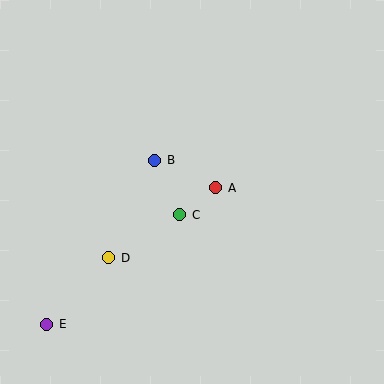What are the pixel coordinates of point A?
Point A is at (216, 188).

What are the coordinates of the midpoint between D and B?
The midpoint between D and B is at (132, 209).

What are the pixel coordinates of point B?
Point B is at (155, 160).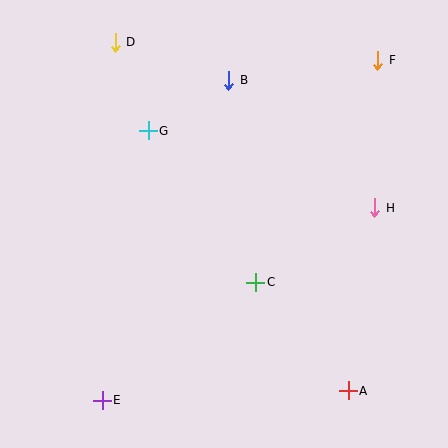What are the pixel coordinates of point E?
Point E is at (102, 400).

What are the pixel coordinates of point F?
Point F is at (378, 60).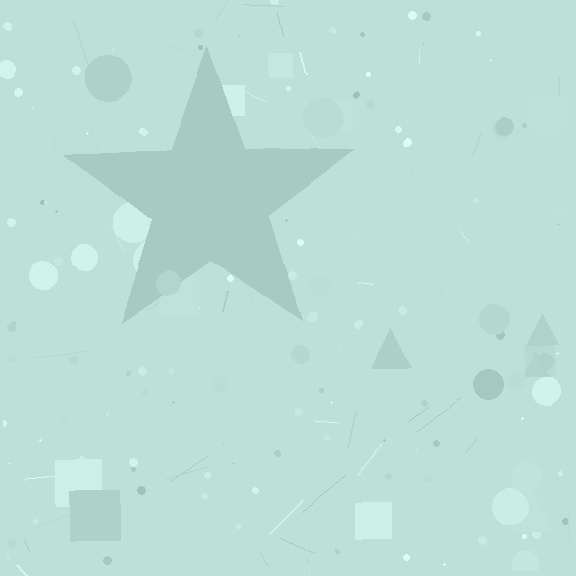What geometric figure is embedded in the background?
A star is embedded in the background.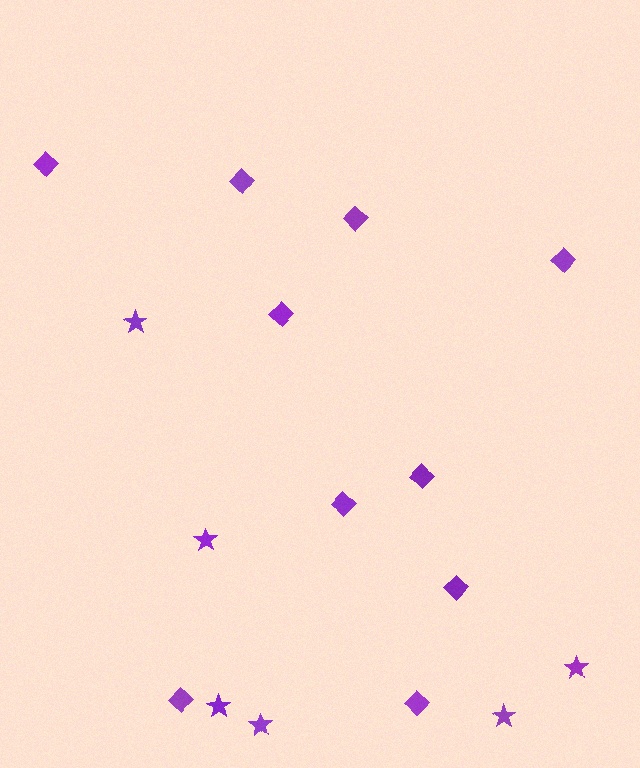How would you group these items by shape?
There are 2 groups: one group of diamonds (10) and one group of stars (6).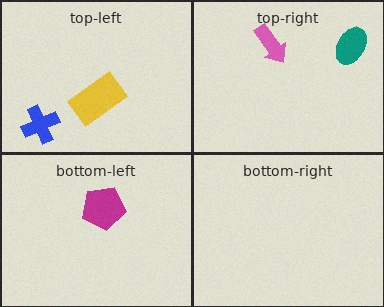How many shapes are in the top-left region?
2.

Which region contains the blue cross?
The top-left region.